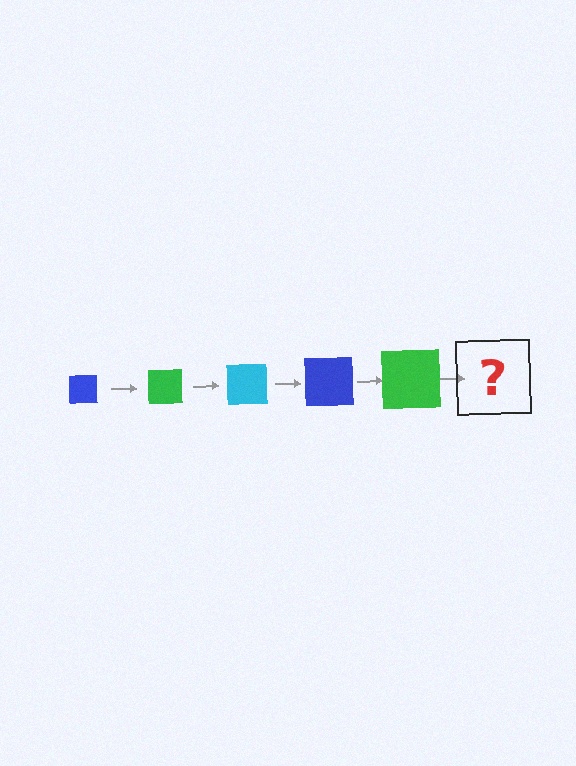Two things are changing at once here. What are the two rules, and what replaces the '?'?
The two rules are that the square grows larger each step and the color cycles through blue, green, and cyan. The '?' should be a cyan square, larger than the previous one.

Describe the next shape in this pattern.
It should be a cyan square, larger than the previous one.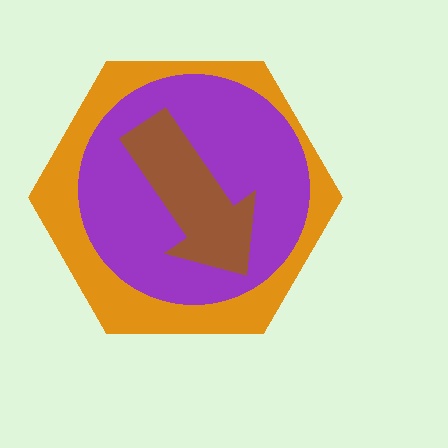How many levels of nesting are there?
3.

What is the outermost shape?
The orange hexagon.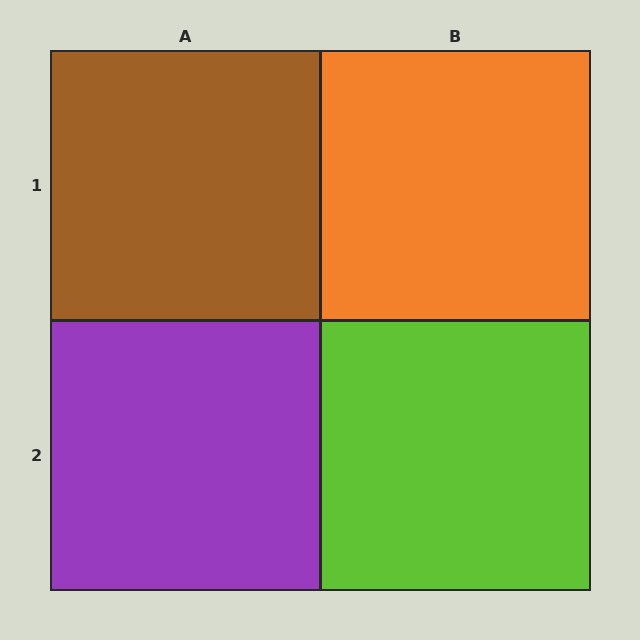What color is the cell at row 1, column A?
Brown.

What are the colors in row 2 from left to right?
Purple, lime.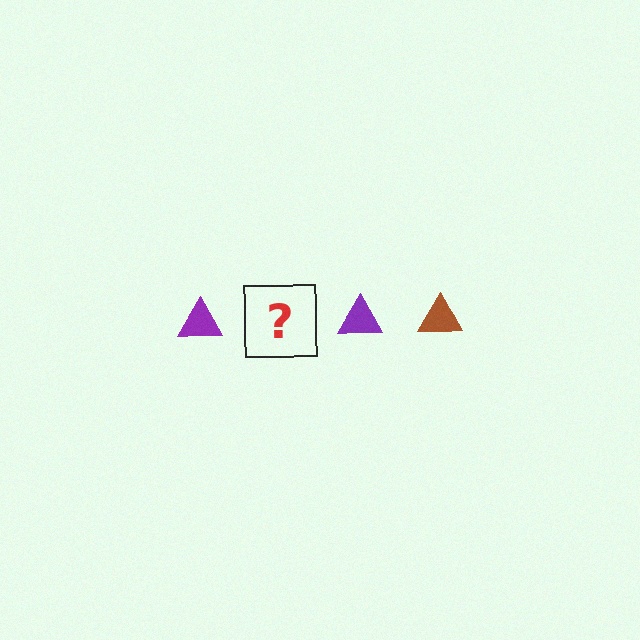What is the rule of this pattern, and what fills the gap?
The rule is that the pattern cycles through purple, brown triangles. The gap should be filled with a brown triangle.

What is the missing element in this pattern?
The missing element is a brown triangle.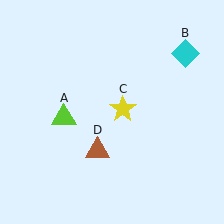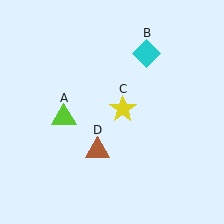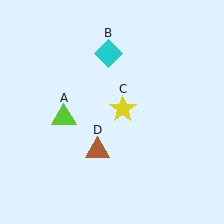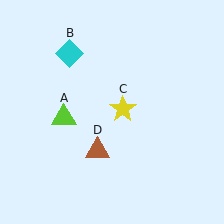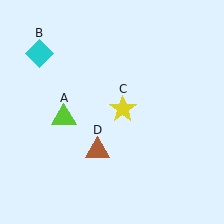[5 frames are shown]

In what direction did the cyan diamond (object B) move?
The cyan diamond (object B) moved left.